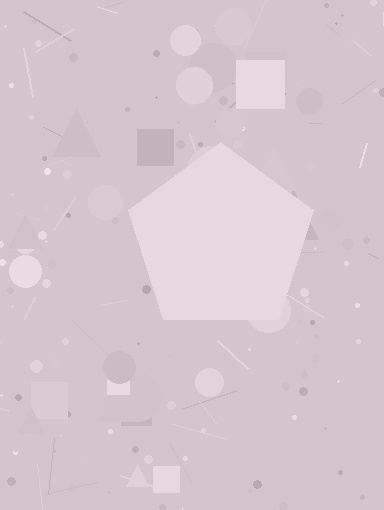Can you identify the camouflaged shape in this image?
The camouflaged shape is a pentagon.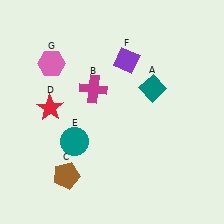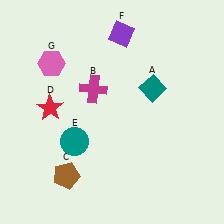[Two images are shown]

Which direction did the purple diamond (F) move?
The purple diamond (F) moved up.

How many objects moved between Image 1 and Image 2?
1 object moved between the two images.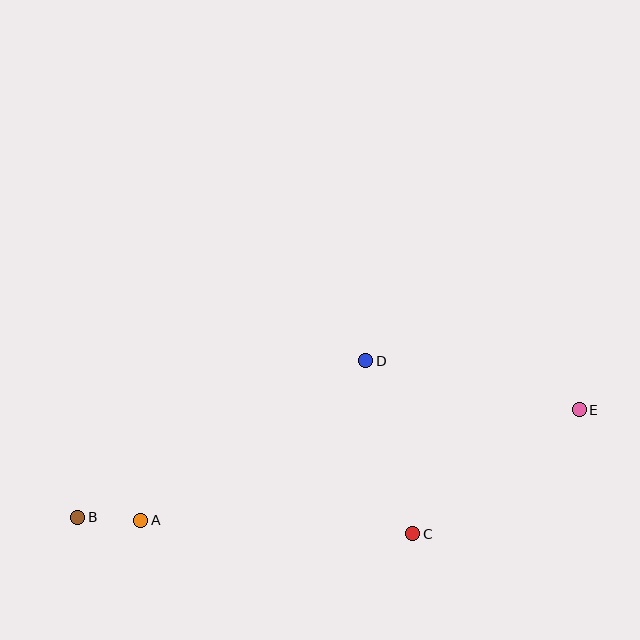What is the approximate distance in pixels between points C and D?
The distance between C and D is approximately 179 pixels.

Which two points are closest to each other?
Points A and B are closest to each other.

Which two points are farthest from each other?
Points B and E are farthest from each other.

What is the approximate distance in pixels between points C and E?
The distance between C and E is approximately 207 pixels.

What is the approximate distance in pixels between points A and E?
The distance between A and E is approximately 452 pixels.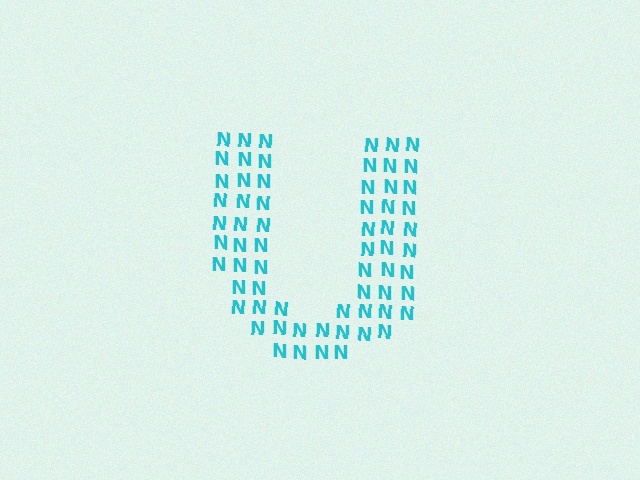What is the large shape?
The large shape is the letter U.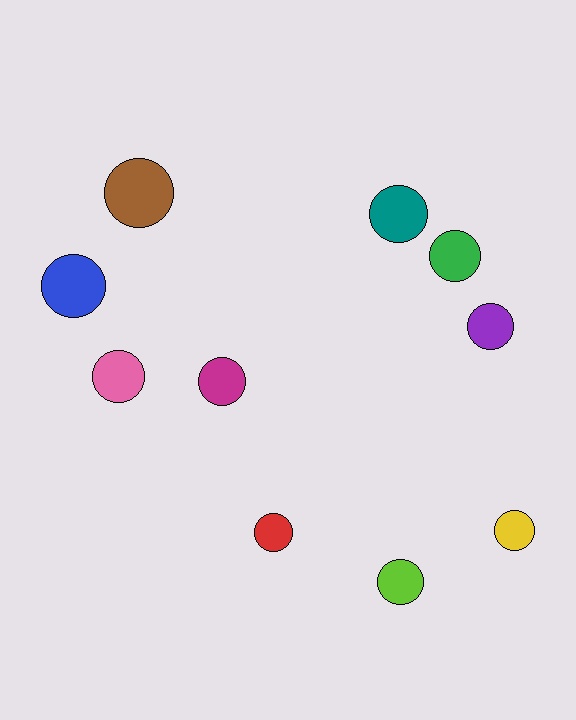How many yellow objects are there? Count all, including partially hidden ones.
There is 1 yellow object.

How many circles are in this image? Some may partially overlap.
There are 10 circles.